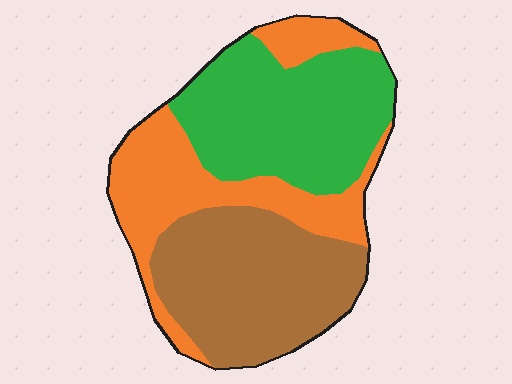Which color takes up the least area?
Orange, at roughly 30%.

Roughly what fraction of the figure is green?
Green takes up between a quarter and a half of the figure.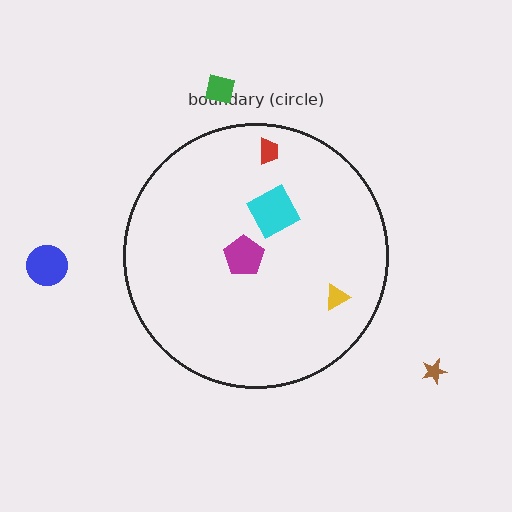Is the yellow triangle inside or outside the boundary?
Inside.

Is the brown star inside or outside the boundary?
Outside.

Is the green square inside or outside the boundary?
Outside.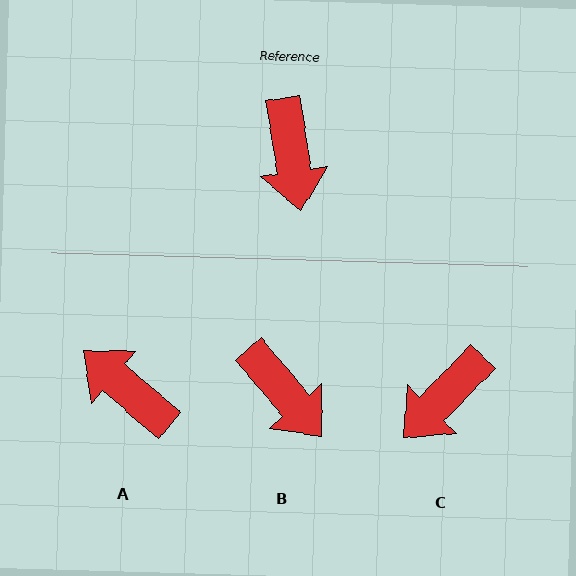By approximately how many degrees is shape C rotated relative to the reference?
Approximately 53 degrees clockwise.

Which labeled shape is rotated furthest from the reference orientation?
A, about 140 degrees away.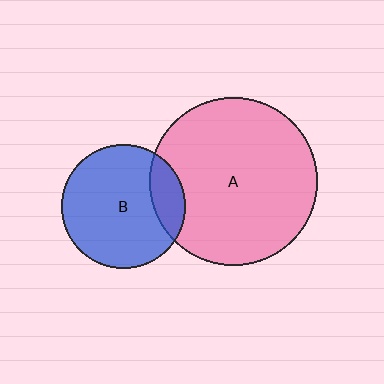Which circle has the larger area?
Circle A (pink).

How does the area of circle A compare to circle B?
Approximately 1.8 times.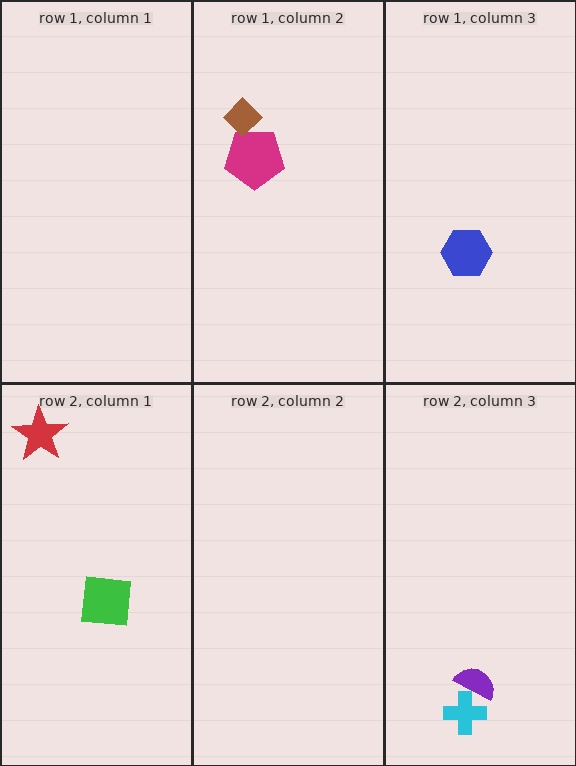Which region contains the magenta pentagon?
The row 1, column 2 region.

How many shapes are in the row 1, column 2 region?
2.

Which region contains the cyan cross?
The row 2, column 3 region.